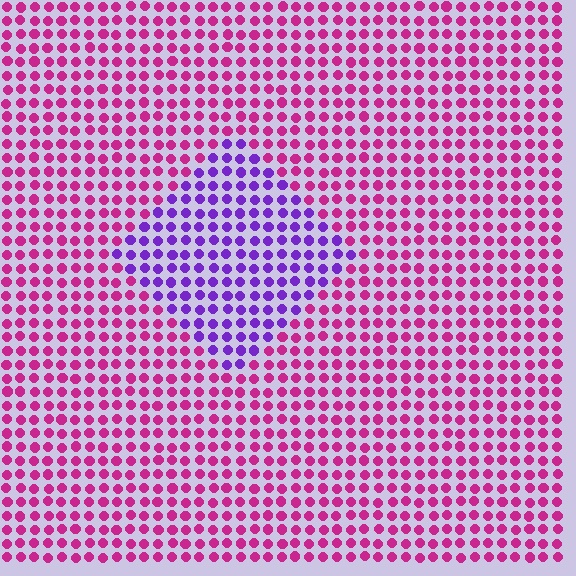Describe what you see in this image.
The image is filled with small magenta elements in a uniform arrangement. A diamond-shaped region is visible where the elements are tinted to a slightly different hue, forming a subtle color boundary.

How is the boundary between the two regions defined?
The boundary is defined purely by a slight shift in hue (about 51 degrees). Spacing, size, and orientation are identical on both sides.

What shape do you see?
I see a diamond.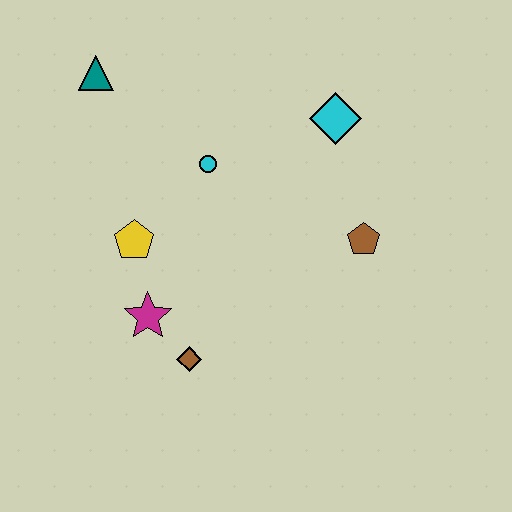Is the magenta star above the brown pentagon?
No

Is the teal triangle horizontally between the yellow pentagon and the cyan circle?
No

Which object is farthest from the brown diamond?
The teal triangle is farthest from the brown diamond.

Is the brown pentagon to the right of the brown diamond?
Yes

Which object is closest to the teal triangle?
The cyan circle is closest to the teal triangle.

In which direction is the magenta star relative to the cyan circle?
The magenta star is below the cyan circle.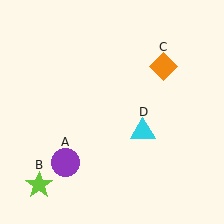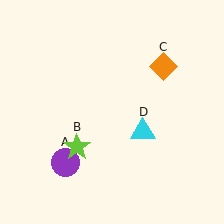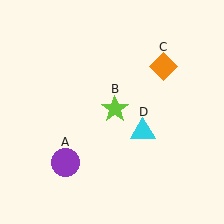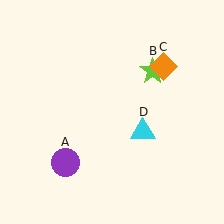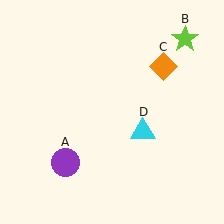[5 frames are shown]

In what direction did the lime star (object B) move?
The lime star (object B) moved up and to the right.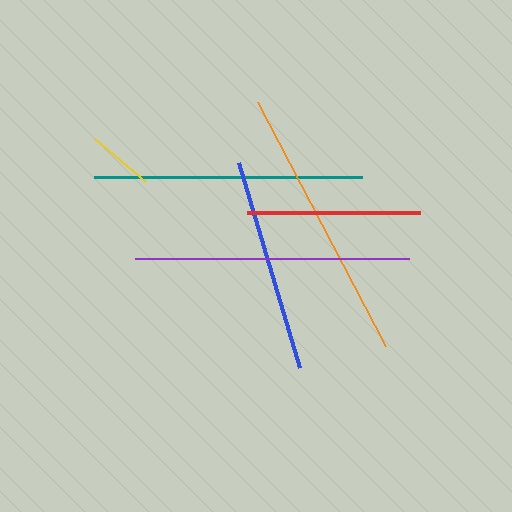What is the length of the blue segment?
The blue segment is approximately 213 pixels long.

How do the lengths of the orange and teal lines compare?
The orange and teal lines are approximately the same length.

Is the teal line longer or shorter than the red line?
The teal line is longer than the red line.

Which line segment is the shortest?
The yellow line is the shortest at approximately 67 pixels.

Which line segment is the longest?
The orange line is the longest at approximately 276 pixels.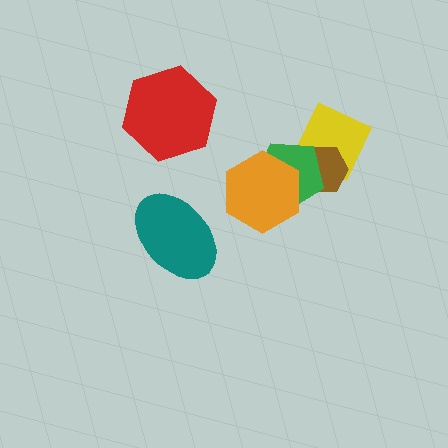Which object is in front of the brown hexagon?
The green pentagon is in front of the brown hexagon.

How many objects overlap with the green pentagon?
3 objects overlap with the green pentagon.